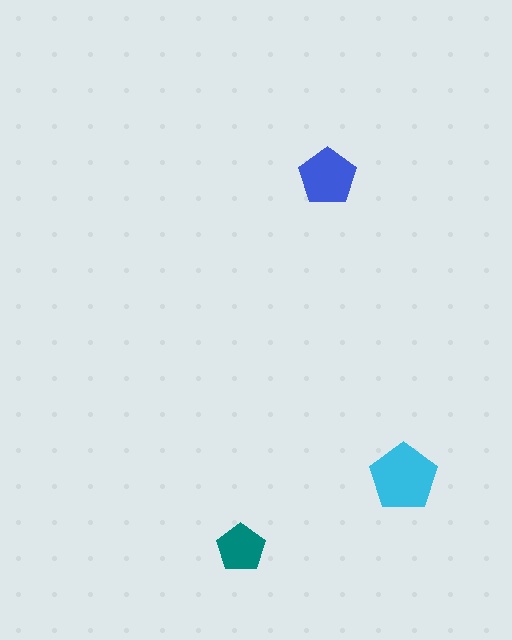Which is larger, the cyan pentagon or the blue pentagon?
The cyan one.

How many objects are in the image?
There are 3 objects in the image.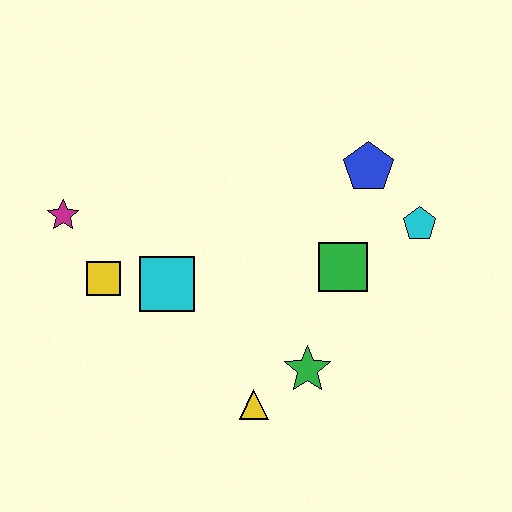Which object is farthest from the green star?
The magenta star is farthest from the green star.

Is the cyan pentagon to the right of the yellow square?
Yes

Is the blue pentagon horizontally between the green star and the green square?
No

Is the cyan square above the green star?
Yes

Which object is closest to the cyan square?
The yellow square is closest to the cyan square.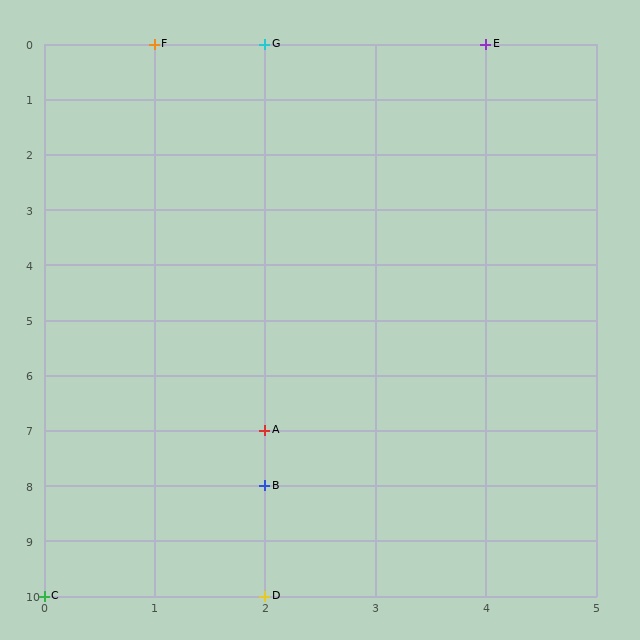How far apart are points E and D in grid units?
Points E and D are 2 columns and 10 rows apart (about 10.2 grid units diagonally).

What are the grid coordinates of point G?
Point G is at grid coordinates (2, 0).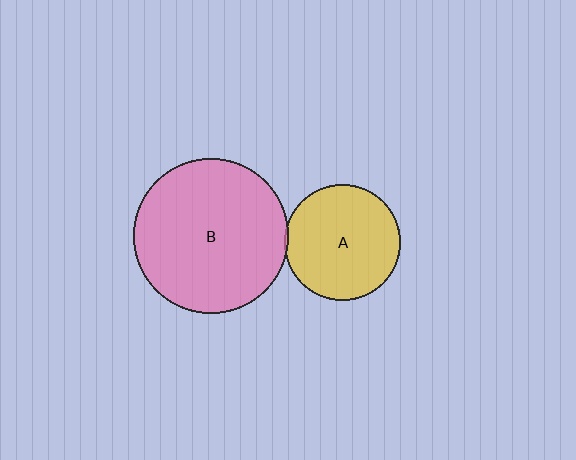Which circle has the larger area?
Circle B (pink).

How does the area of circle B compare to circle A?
Approximately 1.8 times.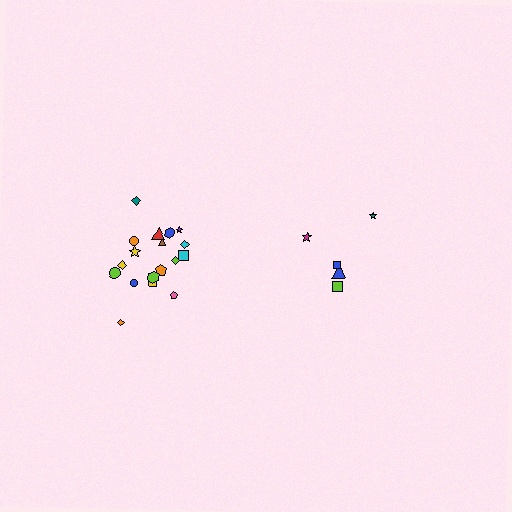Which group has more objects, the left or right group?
The left group.